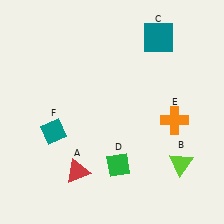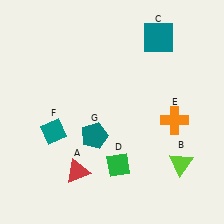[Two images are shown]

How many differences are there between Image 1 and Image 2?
There is 1 difference between the two images.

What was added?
A teal pentagon (G) was added in Image 2.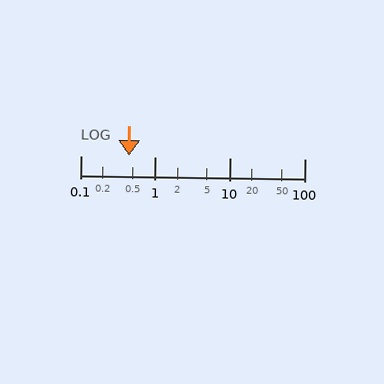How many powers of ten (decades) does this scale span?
The scale spans 3 decades, from 0.1 to 100.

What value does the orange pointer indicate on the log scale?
The pointer indicates approximately 0.44.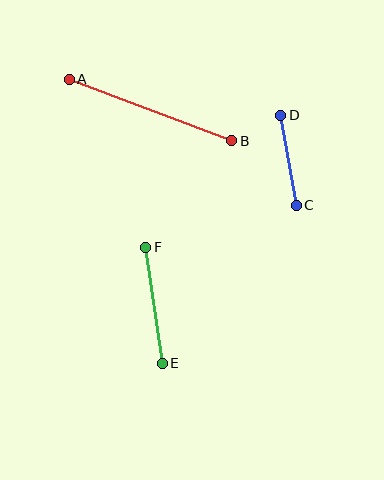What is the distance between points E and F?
The distance is approximately 117 pixels.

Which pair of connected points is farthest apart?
Points A and B are farthest apart.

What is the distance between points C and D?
The distance is approximately 91 pixels.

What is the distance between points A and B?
The distance is approximately 174 pixels.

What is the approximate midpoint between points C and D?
The midpoint is at approximately (289, 160) pixels.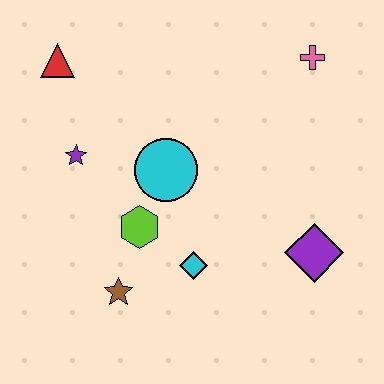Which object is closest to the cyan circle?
The lime hexagon is closest to the cyan circle.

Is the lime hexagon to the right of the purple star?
Yes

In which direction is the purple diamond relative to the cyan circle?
The purple diamond is to the right of the cyan circle.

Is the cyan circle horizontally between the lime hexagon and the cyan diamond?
Yes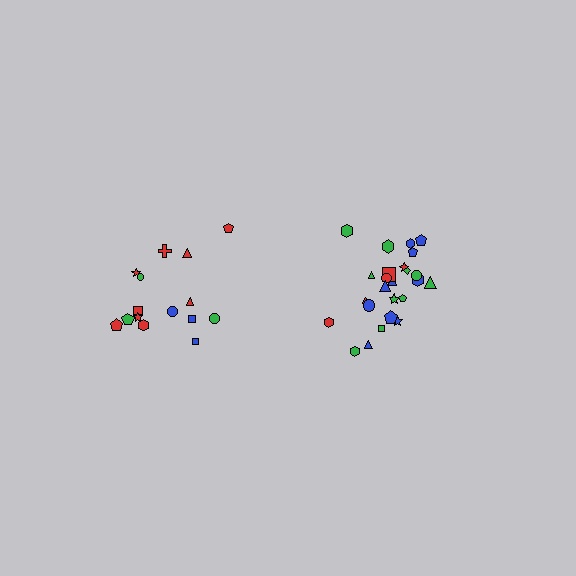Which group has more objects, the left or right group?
The right group.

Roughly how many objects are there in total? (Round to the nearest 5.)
Roughly 40 objects in total.